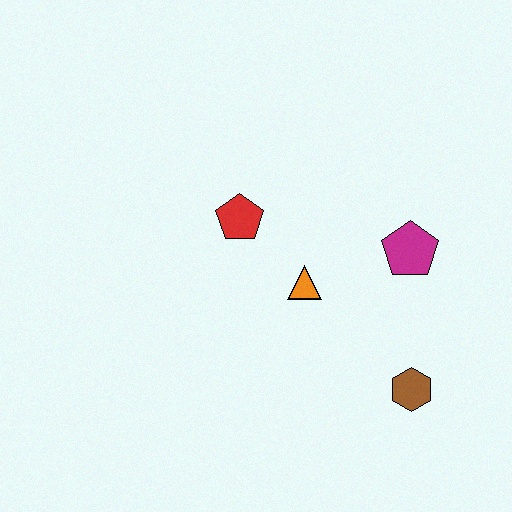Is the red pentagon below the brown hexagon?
No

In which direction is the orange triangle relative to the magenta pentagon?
The orange triangle is to the left of the magenta pentagon.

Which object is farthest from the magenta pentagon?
The red pentagon is farthest from the magenta pentagon.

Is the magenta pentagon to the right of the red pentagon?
Yes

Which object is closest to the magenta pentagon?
The orange triangle is closest to the magenta pentagon.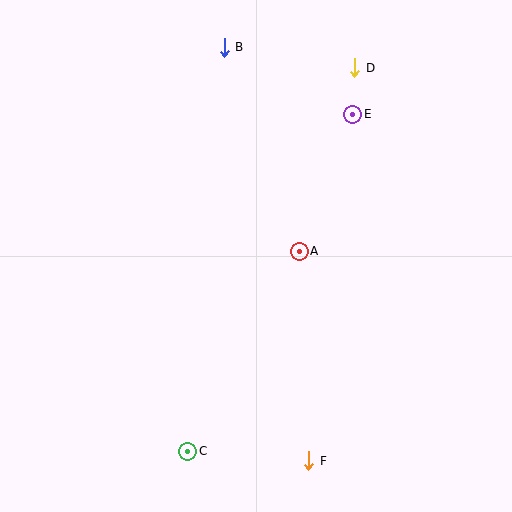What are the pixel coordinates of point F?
Point F is at (309, 461).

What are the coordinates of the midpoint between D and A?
The midpoint between D and A is at (327, 159).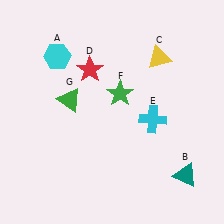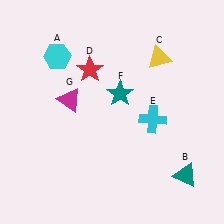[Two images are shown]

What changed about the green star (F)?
In Image 1, F is green. In Image 2, it changed to teal.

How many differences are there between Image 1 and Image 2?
There are 2 differences between the two images.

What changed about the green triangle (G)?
In Image 1, G is green. In Image 2, it changed to magenta.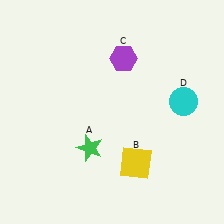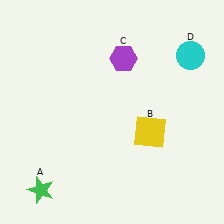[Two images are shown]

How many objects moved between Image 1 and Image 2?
3 objects moved between the two images.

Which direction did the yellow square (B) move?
The yellow square (B) moved up.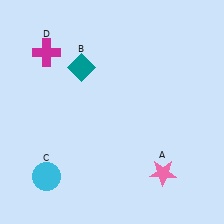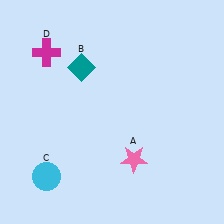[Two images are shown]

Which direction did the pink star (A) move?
The pink star (A) moved left.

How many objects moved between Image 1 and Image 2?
1 object moved between the two images.